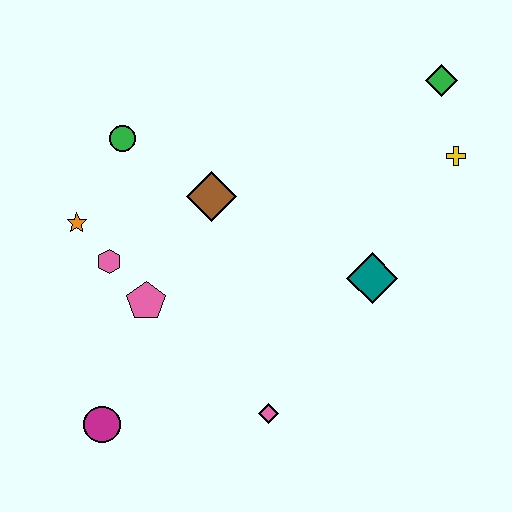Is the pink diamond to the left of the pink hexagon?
No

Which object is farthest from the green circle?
The yellow cross is farthest from the green circle.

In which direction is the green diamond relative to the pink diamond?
The green diamond is above the pink diamond.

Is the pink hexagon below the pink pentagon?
No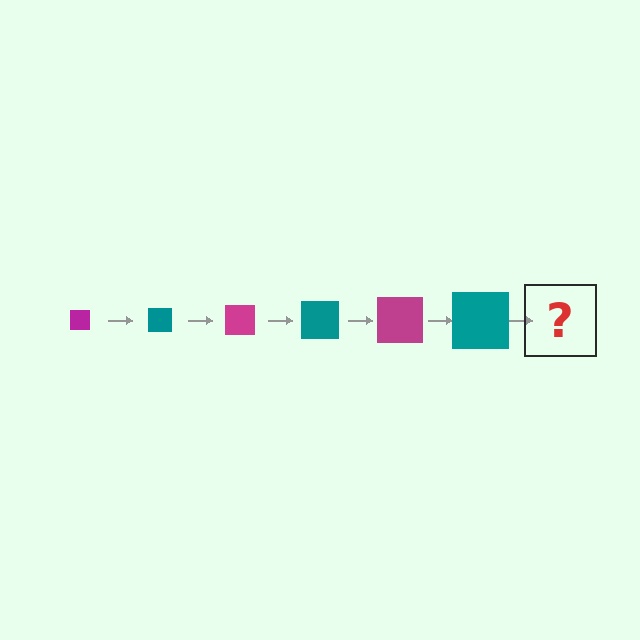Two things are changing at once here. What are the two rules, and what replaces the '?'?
The two rules are that the square grows larger each step and the color cycles through magenta and teal. The '?' should be a magenta square, larger than the previous one.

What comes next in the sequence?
The next element should be a magenta square, larger than the previous one.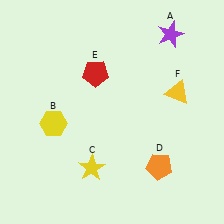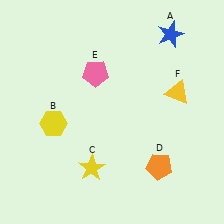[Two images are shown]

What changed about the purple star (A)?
In Image 1, A is purple. In Image 2, it changed to blue.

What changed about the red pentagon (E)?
In Image 1, E is red. In Image 2, it changed to pink.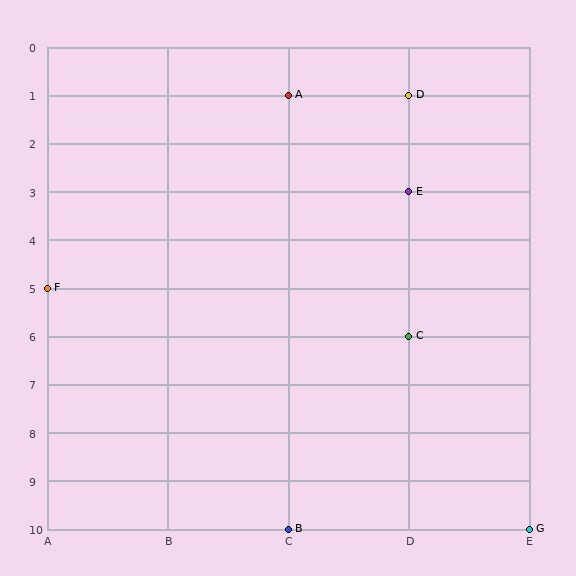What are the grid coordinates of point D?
Point D is at grid coordinates (D, 1).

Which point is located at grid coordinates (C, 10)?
Point B is at (C, 10).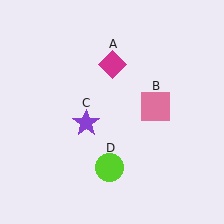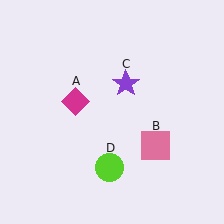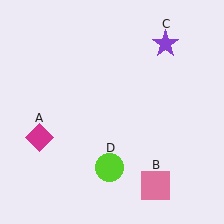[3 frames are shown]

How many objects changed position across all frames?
3 objects changed position: magenta diamond (object A), pink square (object B), purple star (object C).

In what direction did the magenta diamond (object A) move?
The magenta diamond (object A) moved down and to the left.